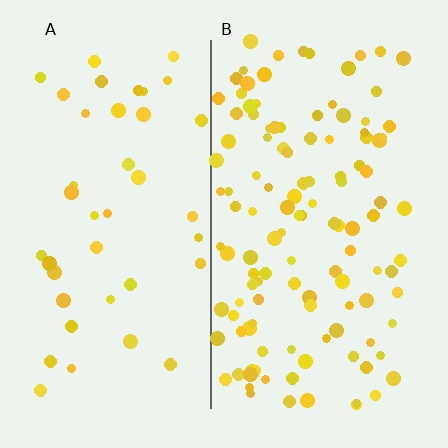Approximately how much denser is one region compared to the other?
Approximately 2.9× — region B over region A.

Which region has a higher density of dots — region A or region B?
B (the right).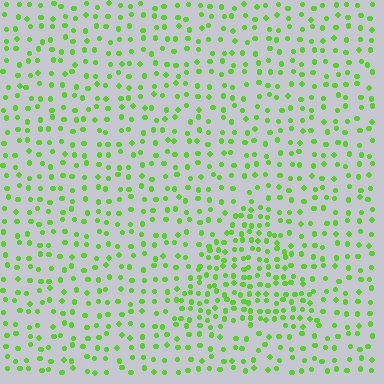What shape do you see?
I see a triangle.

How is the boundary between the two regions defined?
The boundary is defined by a change in element density (approximately 1.8x ratio). All elements are the same color, size, and shape.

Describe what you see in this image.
The image contains small lime elements arranged at two different densities. A triangle-shaped region is visible where the elements are more densely packed than the surrounding area.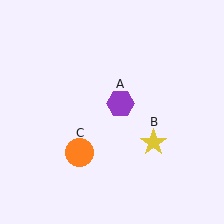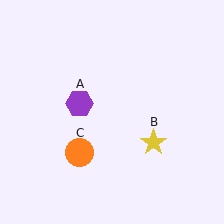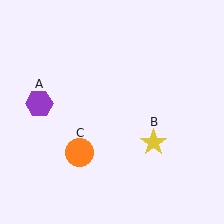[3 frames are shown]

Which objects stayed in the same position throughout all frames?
Yellow star (object B) and orange circle (object C) remained stationary.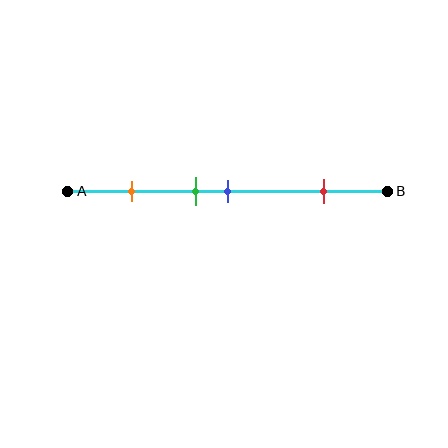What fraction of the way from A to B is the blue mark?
The blue mark is approximately 50% (0.5) of the way from A to B.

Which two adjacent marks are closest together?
The green and blue marks are the closest adjacent pair.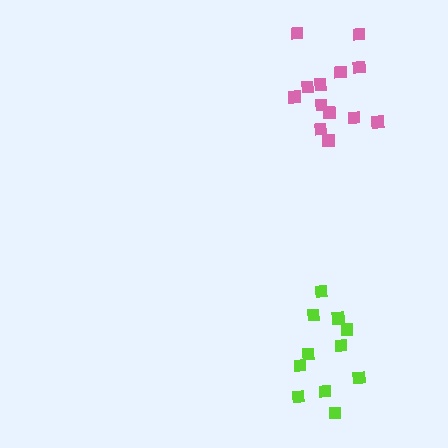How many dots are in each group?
Group 1: 11 dots, Group 2: 13 dots (24 total).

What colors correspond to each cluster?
The clusters are colored: lime, pink.